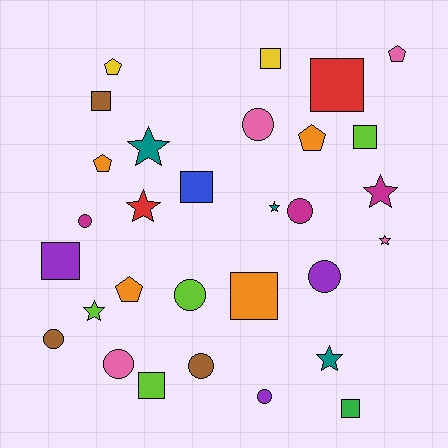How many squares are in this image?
There are 9 squares.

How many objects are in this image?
There are 30 objects.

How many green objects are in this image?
There is 1 green object.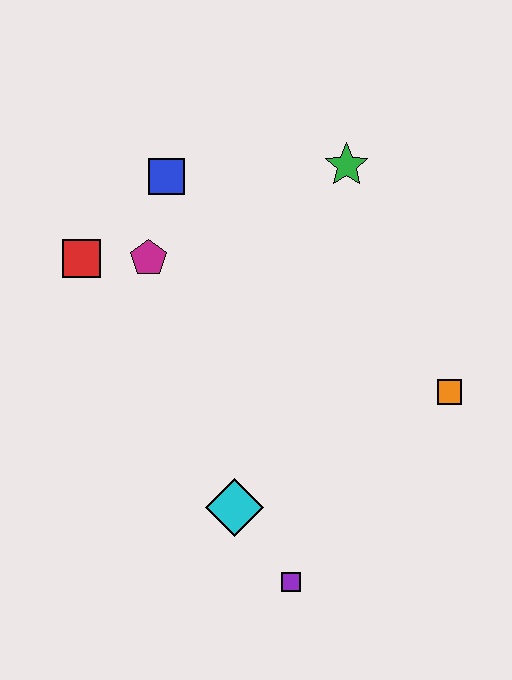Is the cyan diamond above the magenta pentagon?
No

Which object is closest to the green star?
The blue square is closest to the green star.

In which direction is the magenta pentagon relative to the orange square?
The magenta pentagon is to the left of the orange square.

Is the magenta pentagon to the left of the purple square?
Yes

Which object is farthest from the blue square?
The purple square is farthest from the blue square.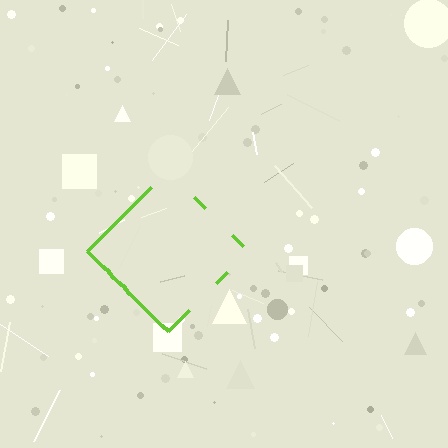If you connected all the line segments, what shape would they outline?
They would outline a diamond.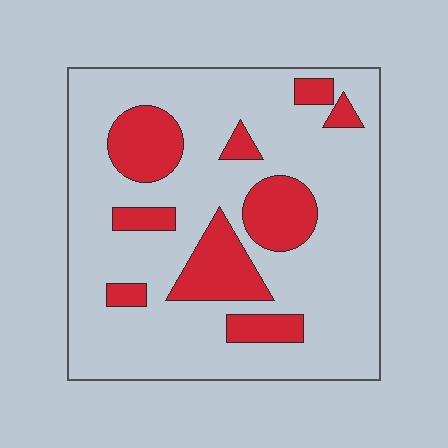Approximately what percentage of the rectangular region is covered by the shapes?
Approximately 25%.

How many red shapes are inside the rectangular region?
9.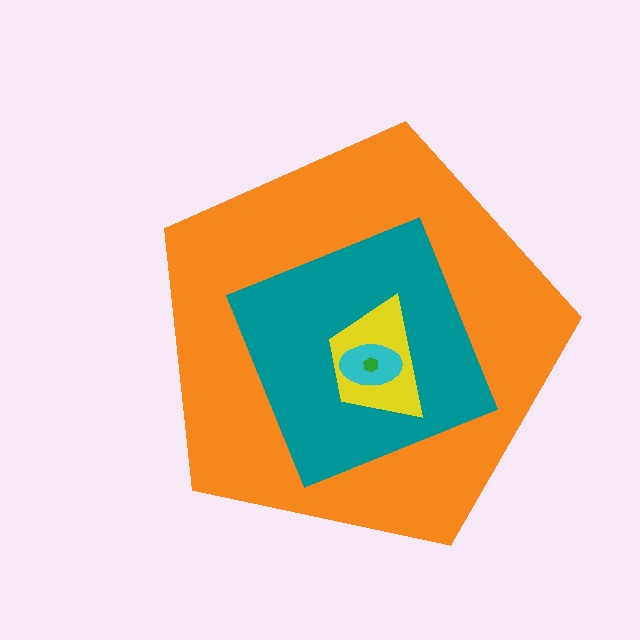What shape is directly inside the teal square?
The yellow trapezoid.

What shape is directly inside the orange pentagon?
The teal square.